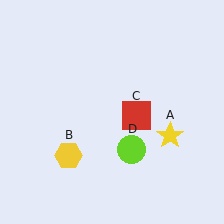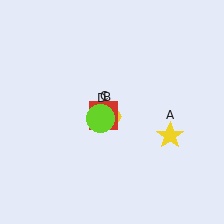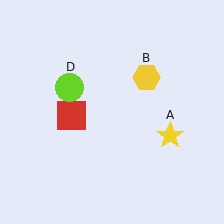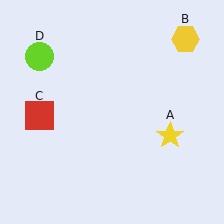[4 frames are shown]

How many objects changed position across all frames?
3 objects changed position: yellow hexagon (object B), red square (object C), lime circle (object D).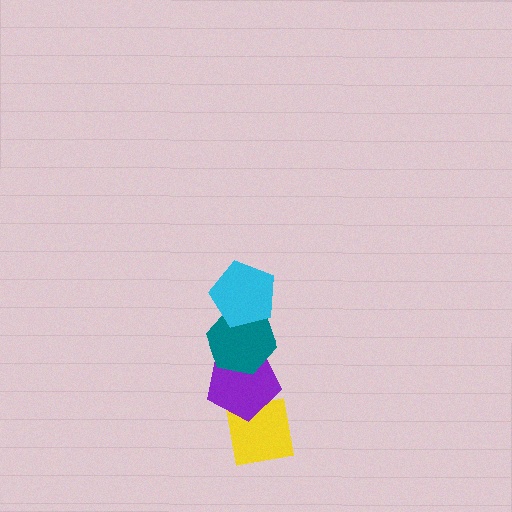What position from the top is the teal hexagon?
The teal hexagon is 2nd from the top.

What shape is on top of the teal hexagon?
The cyan pentagon is on top of the teal hexagon.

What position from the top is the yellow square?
The yellow square is 4th from the top.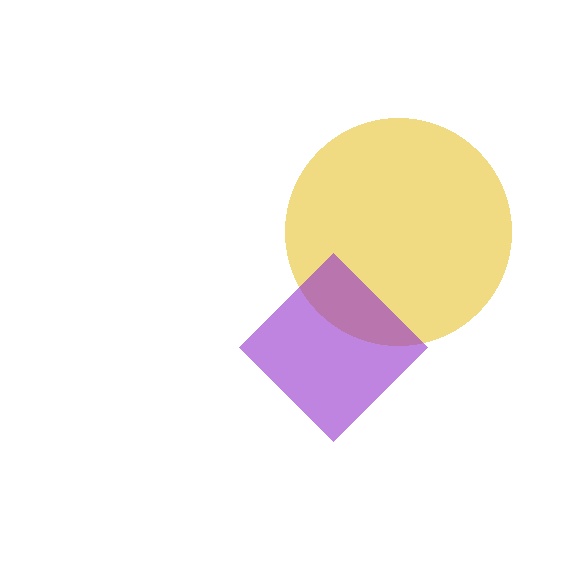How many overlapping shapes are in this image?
There are 2 overlapping shapes in the image.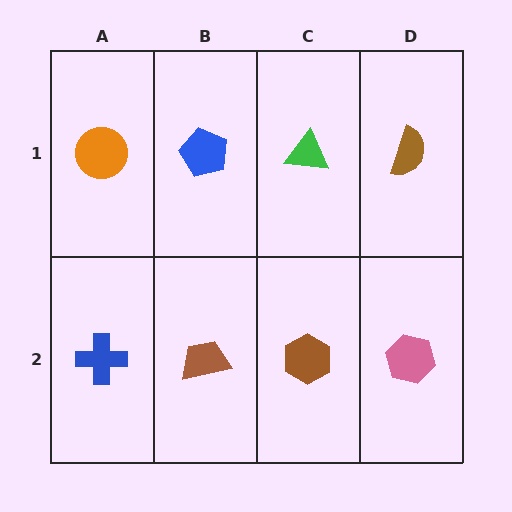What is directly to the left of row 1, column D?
A green triangle.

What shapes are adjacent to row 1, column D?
A pink hexagon (row 2, column D), a green triangle (row 1, column C).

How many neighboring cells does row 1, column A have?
2.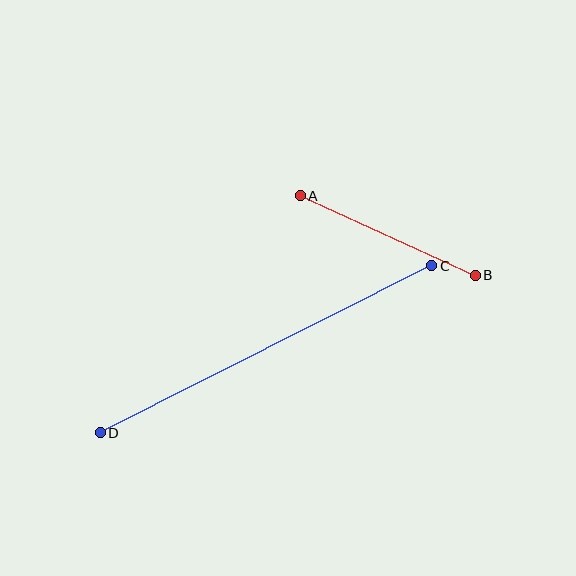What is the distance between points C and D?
The distance is approximately 371 pixels.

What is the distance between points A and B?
The distance is approximately 192 pixels.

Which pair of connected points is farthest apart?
Points C and D are farthest apart.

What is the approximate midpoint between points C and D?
The midpoint is at approximately (266, 349) pixels.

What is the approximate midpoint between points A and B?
The midpoint is at approximately (388, 236) pixels.